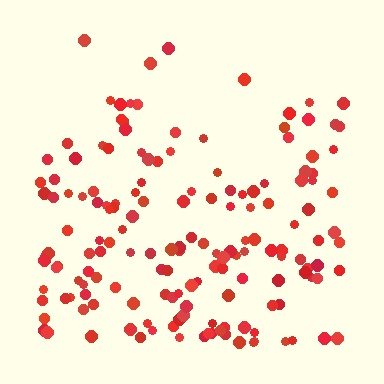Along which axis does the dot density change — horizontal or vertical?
Vertical.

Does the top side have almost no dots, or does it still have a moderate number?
Still a moderate number, just noticeably fewer than the bottom.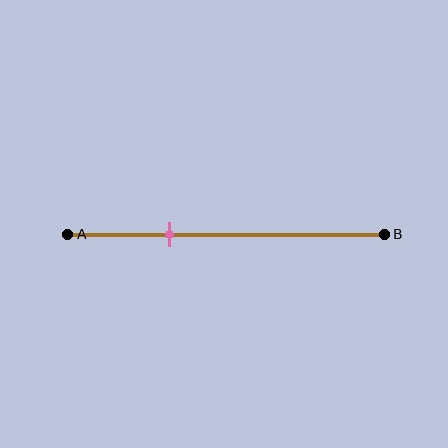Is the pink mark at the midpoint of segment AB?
No, the mark is at about 30% from A, not at the 50% midpoint.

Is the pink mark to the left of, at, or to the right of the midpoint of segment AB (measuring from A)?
The pink mark is to the left of the midpoint of segment AB.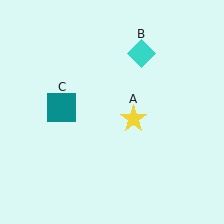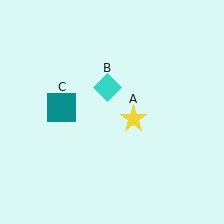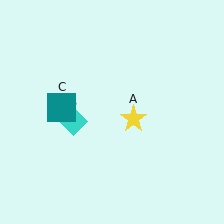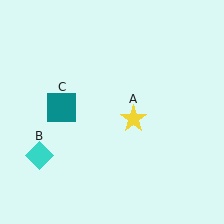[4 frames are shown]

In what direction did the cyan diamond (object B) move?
The cyan diamond (object B) moved down and to the left.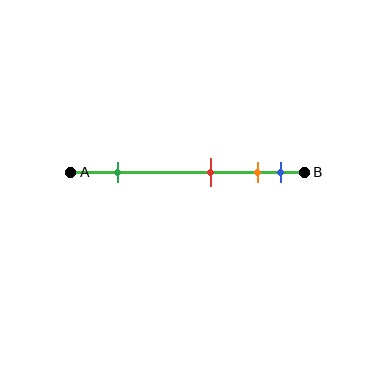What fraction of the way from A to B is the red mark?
The red mark is approximately 60% (0.6) of the way from A to B.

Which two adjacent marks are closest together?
The orange and blue marks are the closest adjacent pair.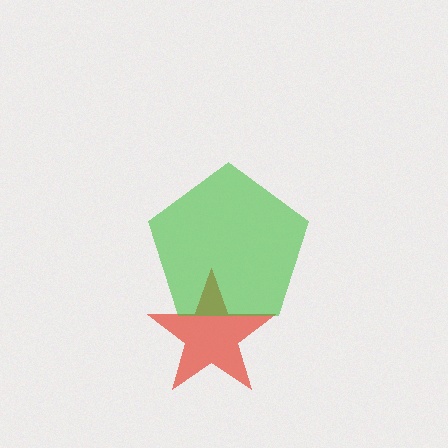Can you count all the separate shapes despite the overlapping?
Yes, there are 2 separate shapes.